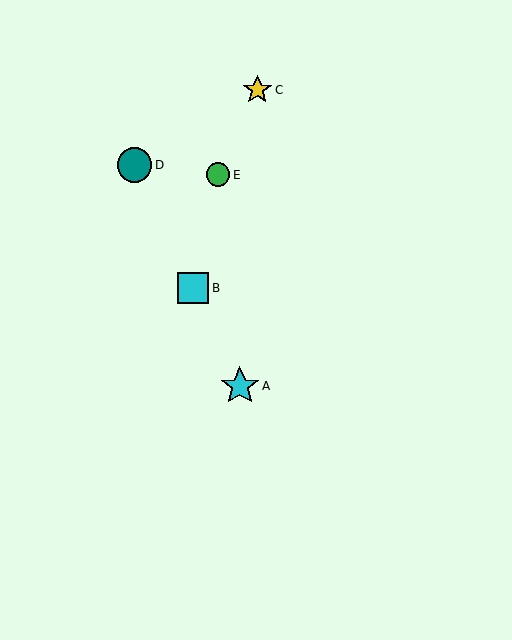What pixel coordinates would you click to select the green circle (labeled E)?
Click at (218, 175) to select the green circle E.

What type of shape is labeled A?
Shape A is a cyan star.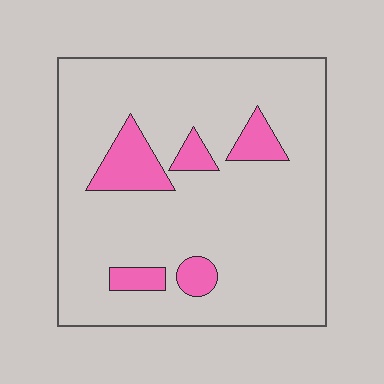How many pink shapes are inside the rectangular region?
5.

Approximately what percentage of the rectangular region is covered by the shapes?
Approximately 15%.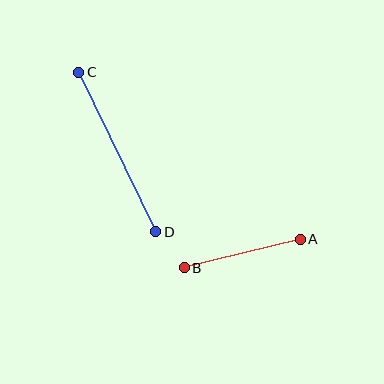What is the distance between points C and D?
The distance is approximately 177 pixels.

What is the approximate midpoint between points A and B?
The midpoint is at approximately (242, 253) pixels.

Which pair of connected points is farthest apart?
Points C and D are farthest apart.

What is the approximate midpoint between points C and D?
The midpoint is at approximately (117, 152) pixels.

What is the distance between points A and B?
The distance is approximately 119 pixels.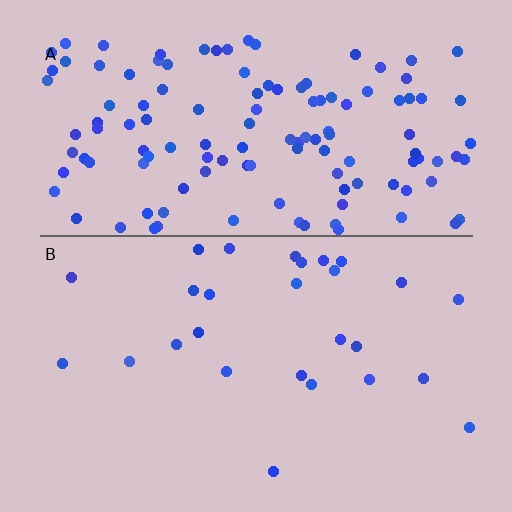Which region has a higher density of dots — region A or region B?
A (the top).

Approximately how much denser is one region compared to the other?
Approximately 4.8× — region A over region B.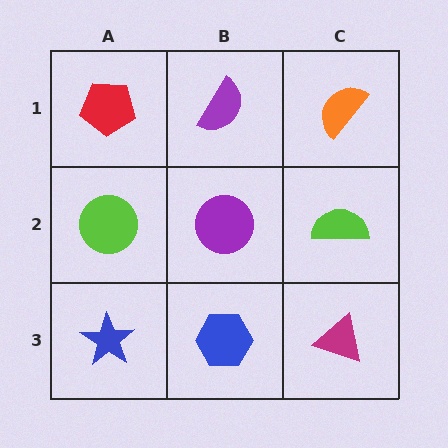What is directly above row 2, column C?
An orange semicircle.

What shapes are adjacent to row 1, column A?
A lime circle (row 2, column A), a purple semicircle (row 1, column B).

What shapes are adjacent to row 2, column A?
A red pentagon (row 1, column A), a blue star (row 3, column A), a purple circle (row 2, column B).